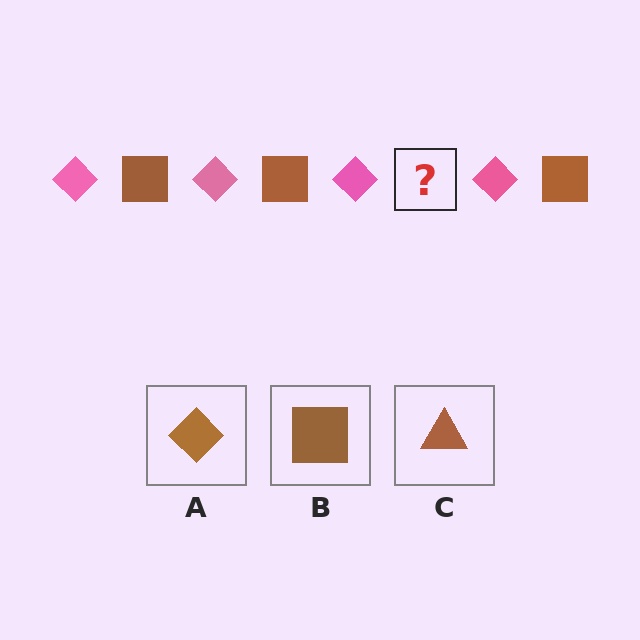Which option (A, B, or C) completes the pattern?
B.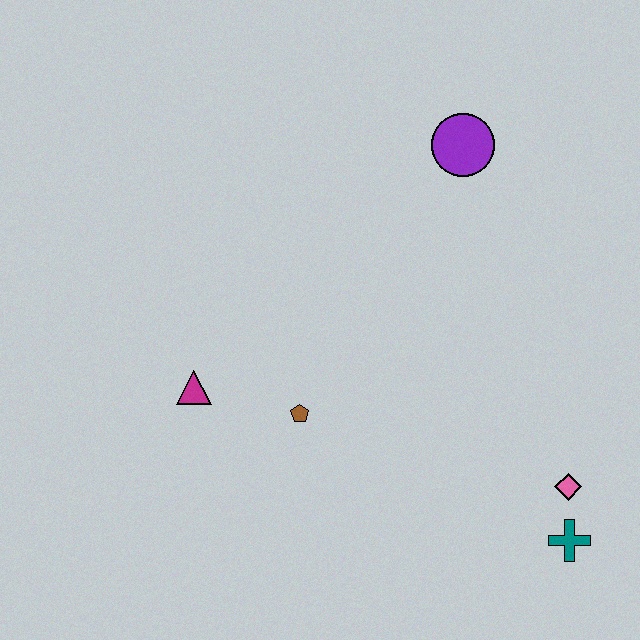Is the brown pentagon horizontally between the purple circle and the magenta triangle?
Yes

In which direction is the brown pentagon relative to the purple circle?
The brown pentagon is below the purple circle.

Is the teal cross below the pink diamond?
Yes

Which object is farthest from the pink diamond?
The magenta triangle is farthest from the pink diamond.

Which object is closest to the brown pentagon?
The magenta triangle is closest to the brown pentagon.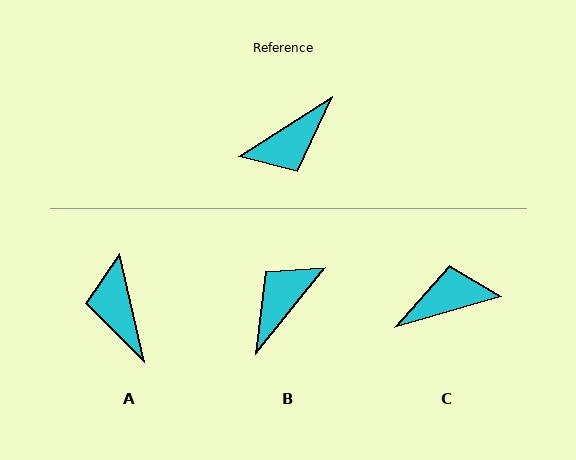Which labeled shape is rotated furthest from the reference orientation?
C, about 163 degrees away.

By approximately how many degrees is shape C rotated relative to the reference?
Approximately 163 degrees counter-clockwise.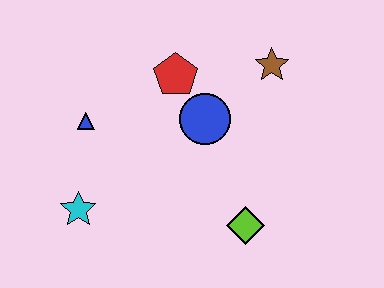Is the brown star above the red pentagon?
Yes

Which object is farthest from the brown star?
The cyan star is farthest from the brown star.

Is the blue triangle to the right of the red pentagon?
No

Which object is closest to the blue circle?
The red pentagon is closest to the blue circle.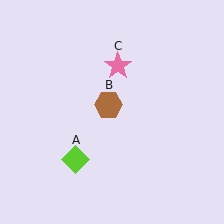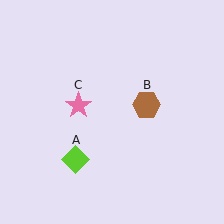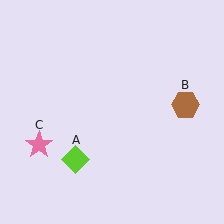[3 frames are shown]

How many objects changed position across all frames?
2 objects changed position: brown hexagon (object B), pink star (object C).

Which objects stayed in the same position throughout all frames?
Lime diamond (object A) remained stationary.